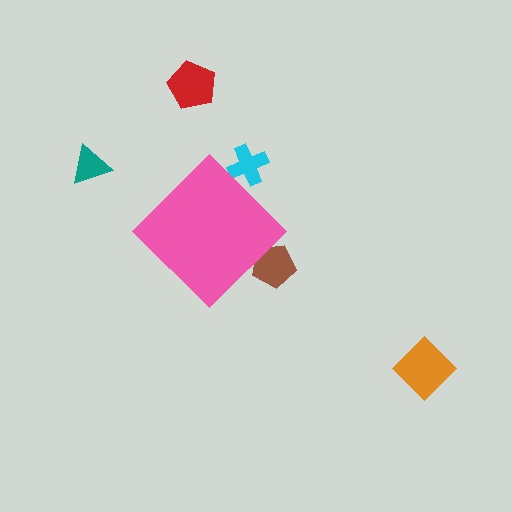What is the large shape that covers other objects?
A pink diamond.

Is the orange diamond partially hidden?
No, the orange diamond is fully visible.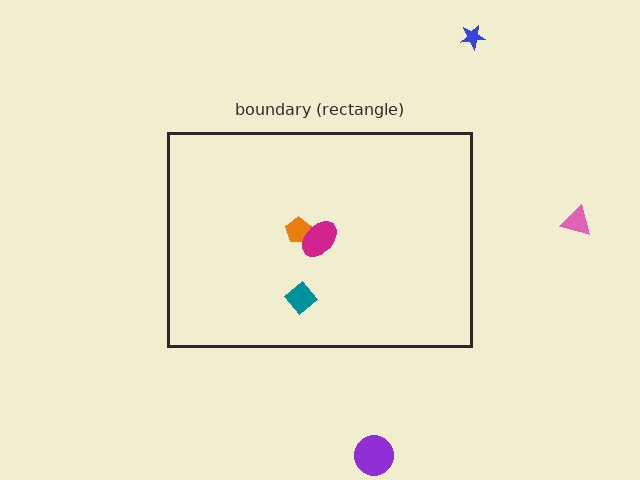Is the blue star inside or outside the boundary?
Outside.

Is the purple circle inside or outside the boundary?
Outside.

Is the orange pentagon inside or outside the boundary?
Inside.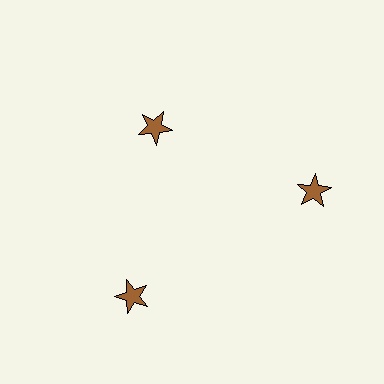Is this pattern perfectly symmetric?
No. The 3 brown stars are arranged in a ring, but one element near the 11 o'clock position is pulled inward toward the center, breaking the 3-fold rotational symmetry.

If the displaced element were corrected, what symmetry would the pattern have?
It would have 3-fold rotational symmetry — the pattern would map onto itself every 120 degrees.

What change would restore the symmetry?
The symmetry would be restored by moving it outward, back onto the ring so that all 3 stars sit at equal angles and equal distance from the center.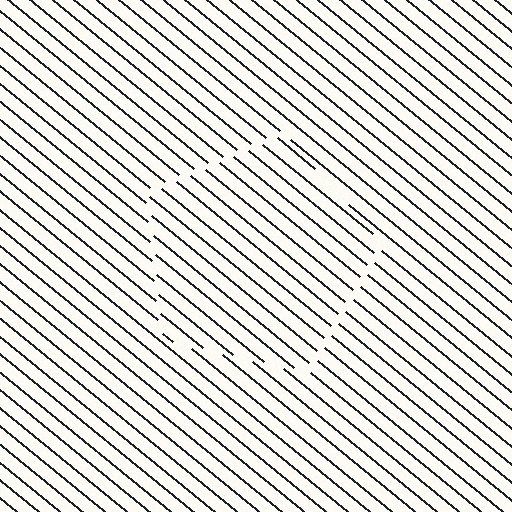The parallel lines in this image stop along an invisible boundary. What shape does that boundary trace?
An illusory pentagon. The interior of the shape contains the same grating, shifted by half a period — the contour is defined by the phase discontinuity where line-ends from the inner and outer gratings abut.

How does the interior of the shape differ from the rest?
The interior of the shape contains the same grating, shifted by half a period — the contour is defined by the phase discontinuity where line-ends from the inner and outer gratings abut.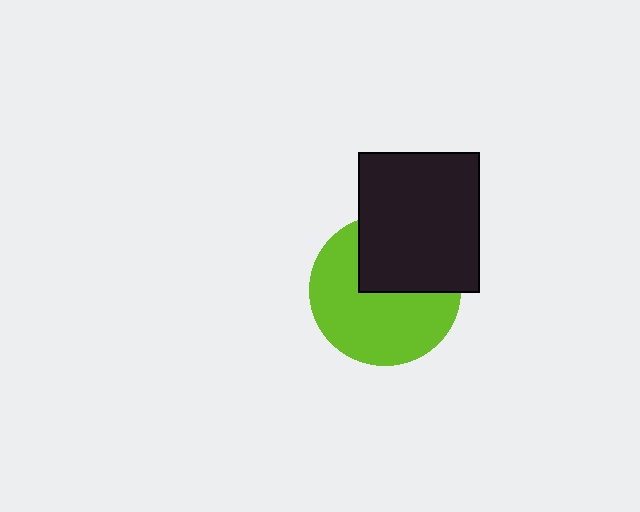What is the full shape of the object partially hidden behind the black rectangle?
The partially hidden object is a lime circle.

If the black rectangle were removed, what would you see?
You would see the complete lime circle.